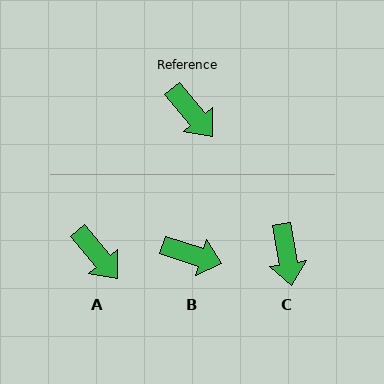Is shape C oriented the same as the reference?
No, it is off by about 30 degrees.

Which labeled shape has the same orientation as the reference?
A.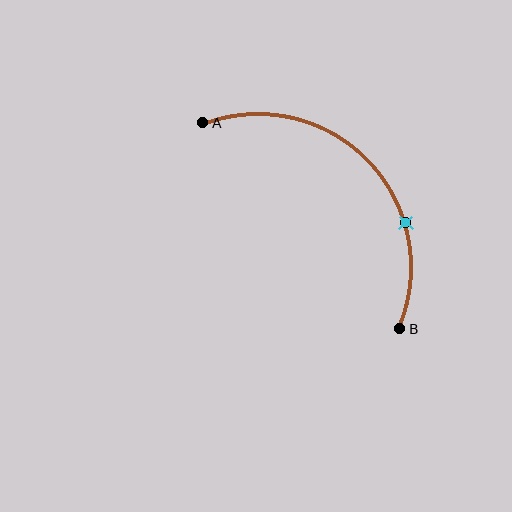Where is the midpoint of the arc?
The arc midpoint is the point on the curve farthest from the straight line joining A and B. It sits above and to the right of that line.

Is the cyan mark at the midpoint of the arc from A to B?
No. The cyan mark lies on the arc but is closer to endpoint B. The arc midpoint would be at the point on the curve equidistant along the arc from both A and B.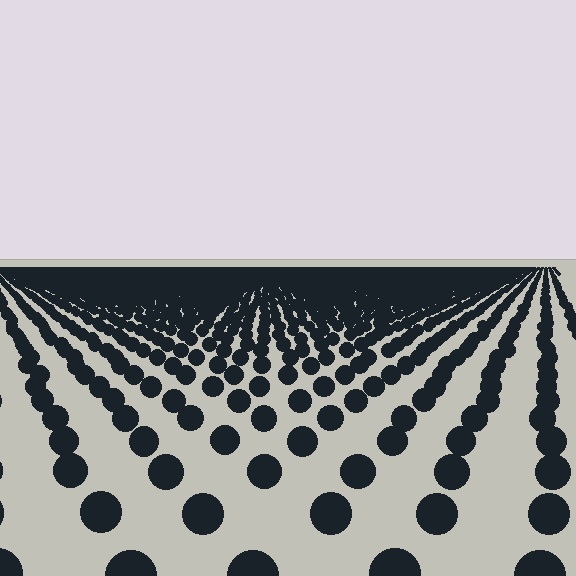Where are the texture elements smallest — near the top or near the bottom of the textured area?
Near the top.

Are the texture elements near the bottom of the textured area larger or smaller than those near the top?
Larger. Near the bottom, elements are closer to the viewer and appear at a bigger on-screen size.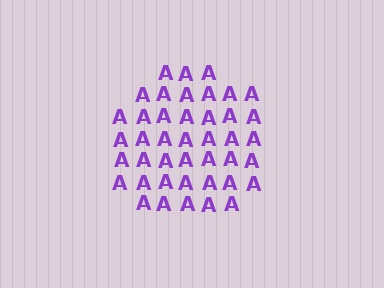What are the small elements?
The small elements are letter A's.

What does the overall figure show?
The overall figure shows a circle.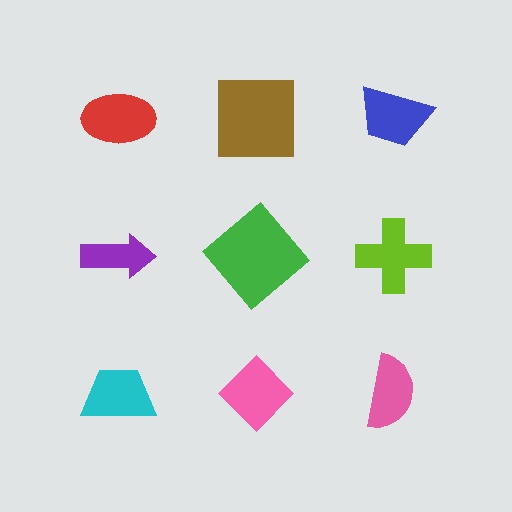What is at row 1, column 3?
A blue trapezoid.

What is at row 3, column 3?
A pink semicircle.